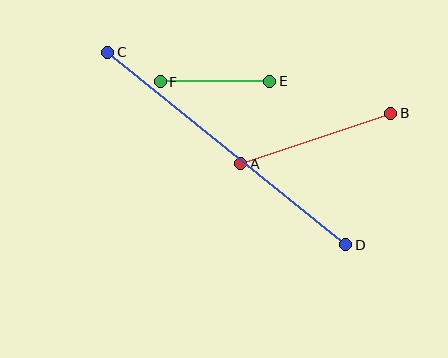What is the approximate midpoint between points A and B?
The midpoint is at approximately (316, 139) pixels.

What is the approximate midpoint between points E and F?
The midpoint is at approximately (215, 82) pixels.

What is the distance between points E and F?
The distance is approximately 109 pixels.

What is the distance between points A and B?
The distance is approximately 158 pixels.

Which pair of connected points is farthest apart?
Points C and D are farthest apart.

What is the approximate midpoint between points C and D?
The midpoint is at approximately (227, 149) pixels.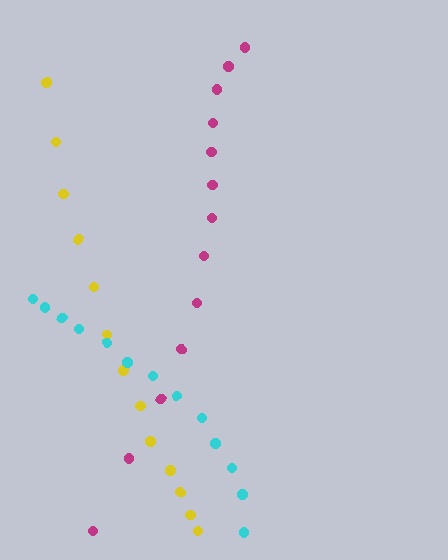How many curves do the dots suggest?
There are 3 distinct paths.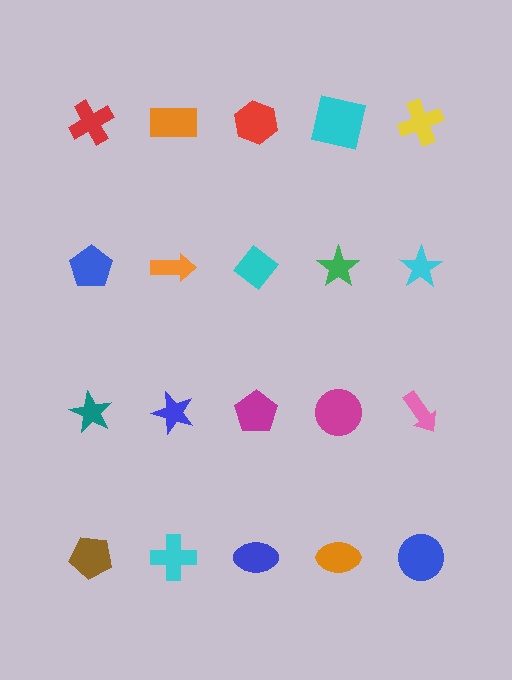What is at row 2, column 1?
A blue pentagon.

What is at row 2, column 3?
A cyan diamond.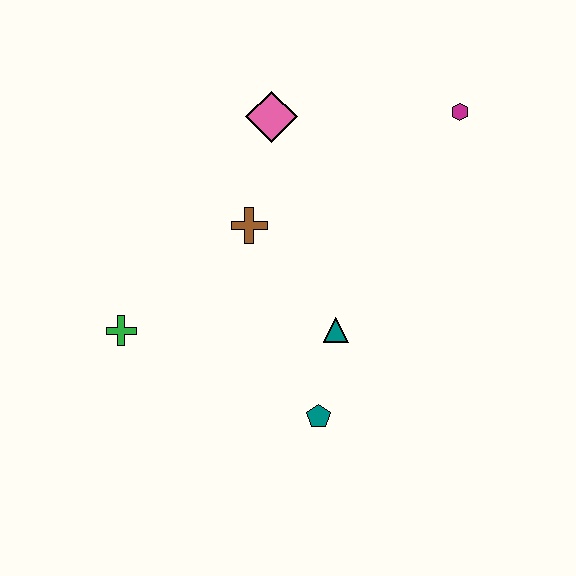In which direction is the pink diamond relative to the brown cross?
The pink diamond is above the brown cross.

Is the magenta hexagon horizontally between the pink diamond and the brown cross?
No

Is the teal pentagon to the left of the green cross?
No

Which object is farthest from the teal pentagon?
The magenta hexagon is farthest from the teal pentagon.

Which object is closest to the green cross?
The brown cross is closest to the green cross.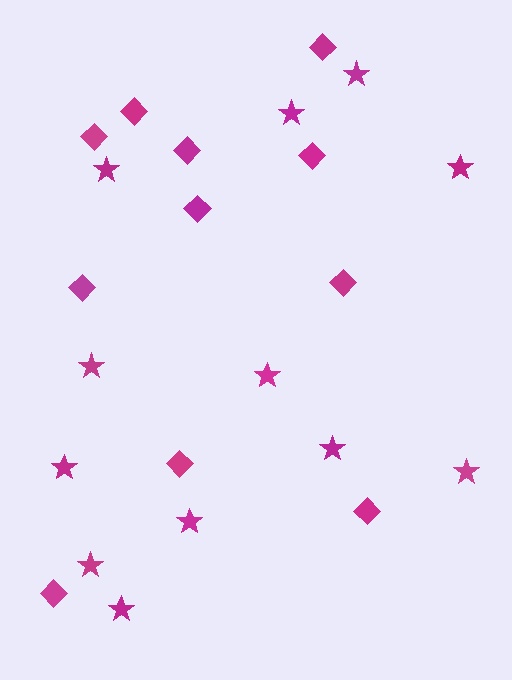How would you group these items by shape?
There are 2 groups: one group of diamonds (11) and one group of stars (12).